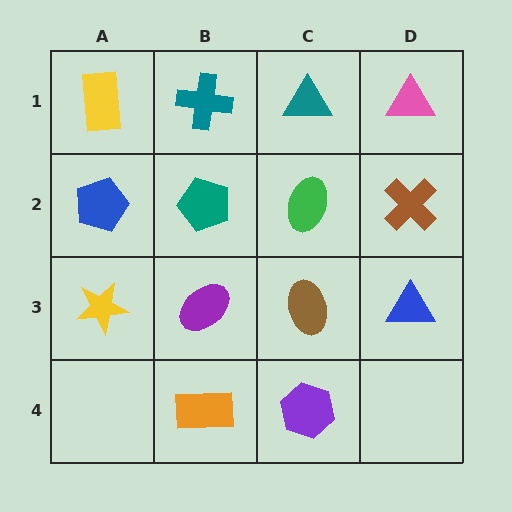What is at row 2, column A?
A blue pentagon.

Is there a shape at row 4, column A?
No, that cell is empty.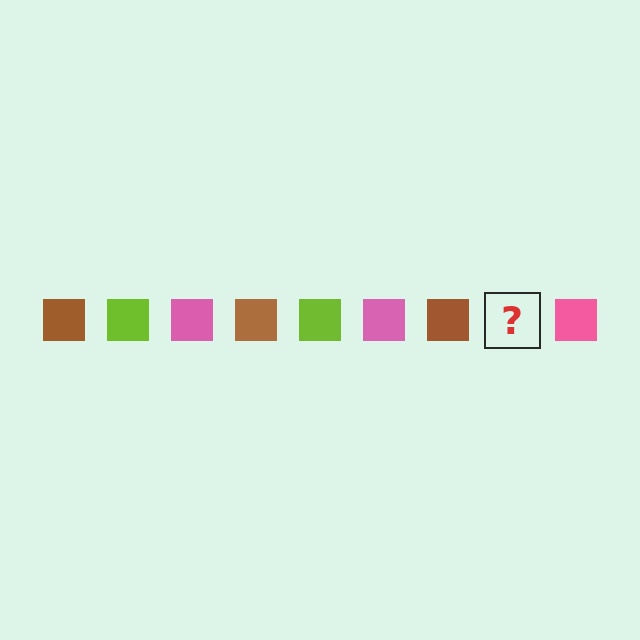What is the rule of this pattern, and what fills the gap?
The rule is that the pattern cycles through brown, lime, pink squares. The gap should be filled with a lime square.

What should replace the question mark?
The question mark should be replaced with a lime square.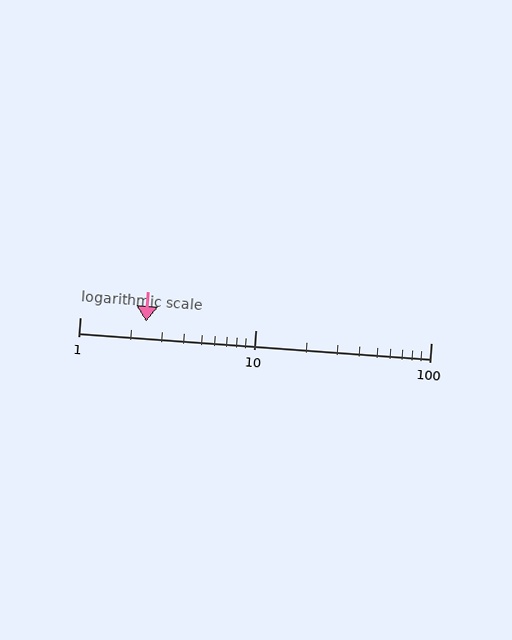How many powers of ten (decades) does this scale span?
The scale spans 2 decades, from 1 to 100.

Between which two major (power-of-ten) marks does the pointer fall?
The pointer is between 1 and 10.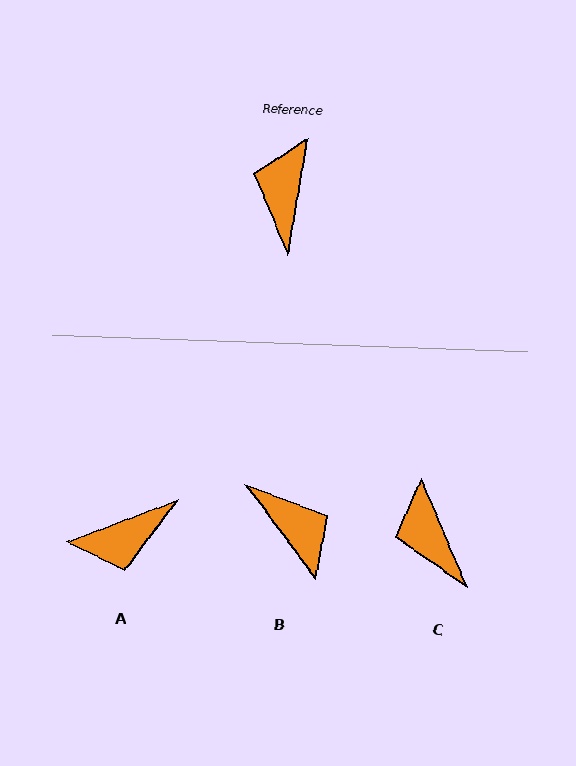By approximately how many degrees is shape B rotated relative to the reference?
Approximately 133 degrees clockwise.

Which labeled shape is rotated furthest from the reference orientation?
B, about 133 degrees away.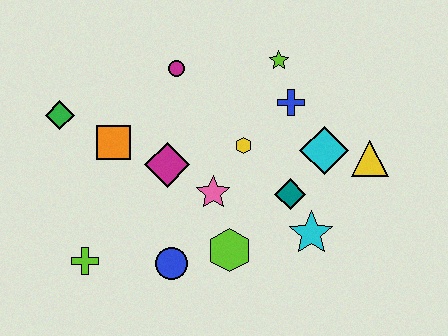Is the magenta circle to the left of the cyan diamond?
Yes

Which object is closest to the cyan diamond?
The yellow triangle is closest to the cyan diamond.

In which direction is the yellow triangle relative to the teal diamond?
The yellow triangle is to the right of the teal diamond.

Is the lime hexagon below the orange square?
Yes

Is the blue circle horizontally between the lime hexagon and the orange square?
Yes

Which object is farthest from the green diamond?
The yellow triangle is farthest from the green diamond.